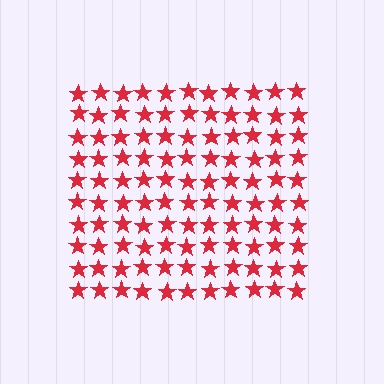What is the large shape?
The large shape is a square.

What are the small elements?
The small elements are stars.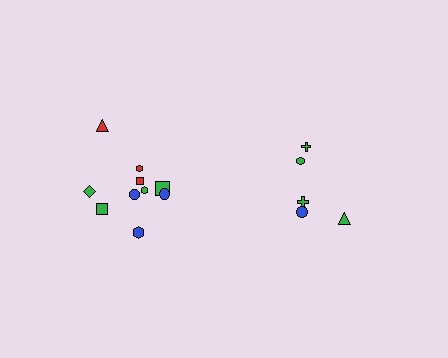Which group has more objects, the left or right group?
The left group.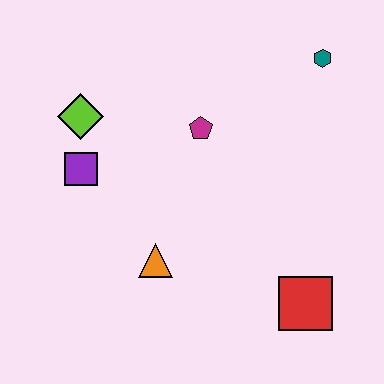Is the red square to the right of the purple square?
Yes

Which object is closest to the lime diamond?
The purple square is closest to the lime diamond.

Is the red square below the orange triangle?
Yes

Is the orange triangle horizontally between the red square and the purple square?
Yes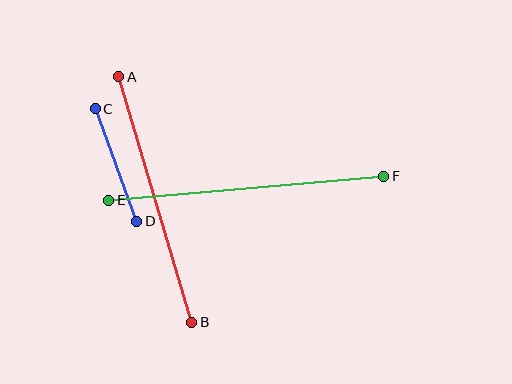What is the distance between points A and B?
The distance is approximately 256 pixels.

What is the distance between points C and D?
The distance is approximately 120 pixels.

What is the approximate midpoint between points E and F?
The midpoint is at approximately (246, 188) pixels.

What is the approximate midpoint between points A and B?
The midpoint is at approximately (155, 200) pixels.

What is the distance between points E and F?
The distance is approximately 276 pixels.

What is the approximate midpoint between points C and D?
The midpoint is at approximately (116, 165) pixels.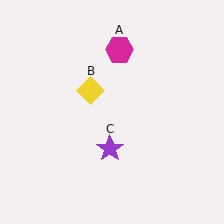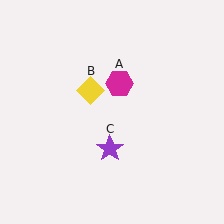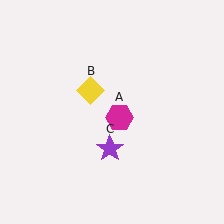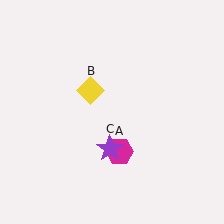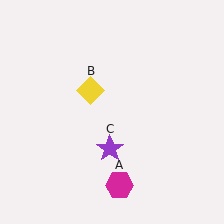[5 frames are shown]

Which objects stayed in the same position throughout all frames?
Yellow diamond (object B) and purple star (object C) remained stationary.